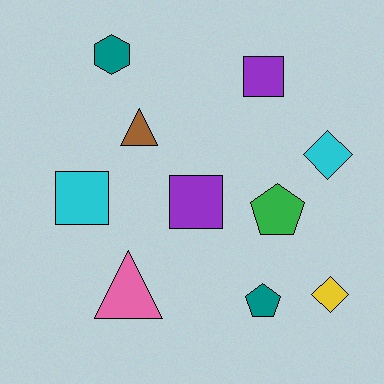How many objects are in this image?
There are 10 objects.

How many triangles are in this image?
There are 2 triangles.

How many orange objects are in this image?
There are no orange objects.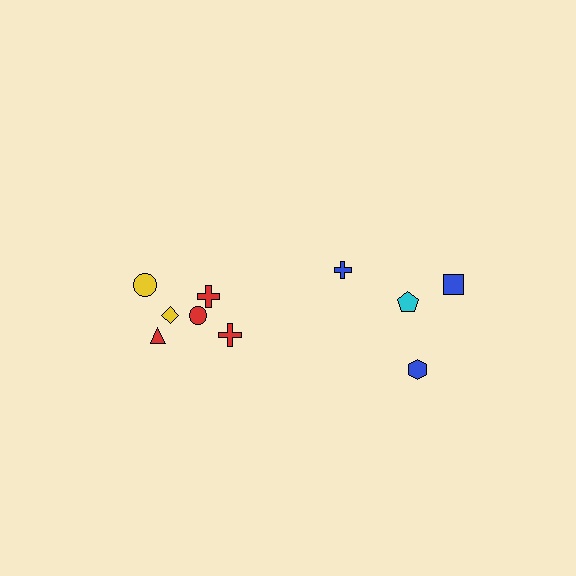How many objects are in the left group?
There are 6 objects.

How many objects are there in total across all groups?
There are 10 objects.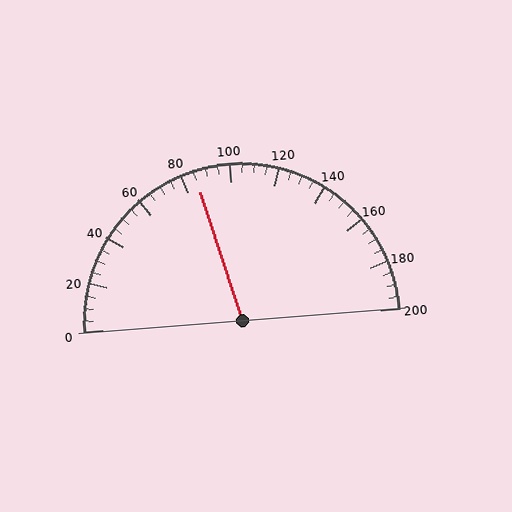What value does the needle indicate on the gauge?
The needle indicates approximately 85.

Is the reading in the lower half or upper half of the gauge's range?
The reading is in the lower half of the range (0 to 200).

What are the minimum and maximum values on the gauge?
The gauge ranges from 0 to 200.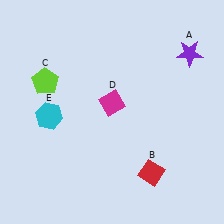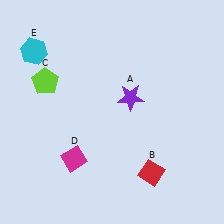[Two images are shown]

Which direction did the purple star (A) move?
The purple star (A) moved left.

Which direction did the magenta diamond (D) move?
The magenta diamond (D) moved down.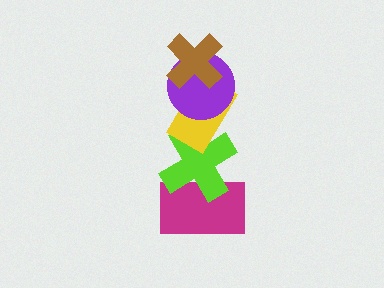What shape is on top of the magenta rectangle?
The lime cross is on top of the magenta rectangle.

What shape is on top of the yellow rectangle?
The purple circle is on top of the yellow rectangle.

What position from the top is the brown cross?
The brown cross is 1st from the top.